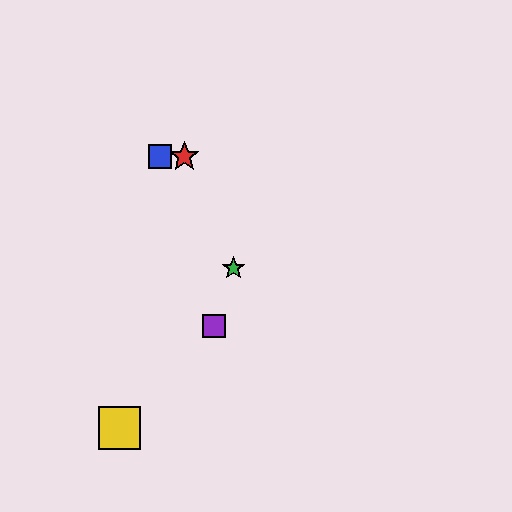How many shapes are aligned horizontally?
2 shapes (the red star, the blue square) are aligned horizontally.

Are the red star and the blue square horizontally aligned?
Yes, both are at y≈157.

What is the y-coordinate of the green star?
The green star is at y≈268.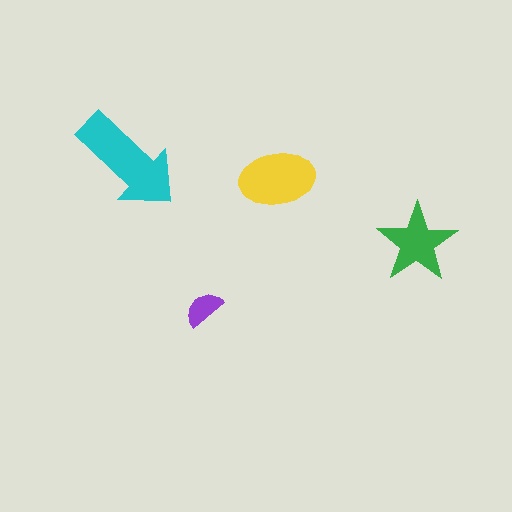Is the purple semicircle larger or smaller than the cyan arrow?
Smaller.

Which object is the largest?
The cyan arrow.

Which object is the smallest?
The purple semicircle.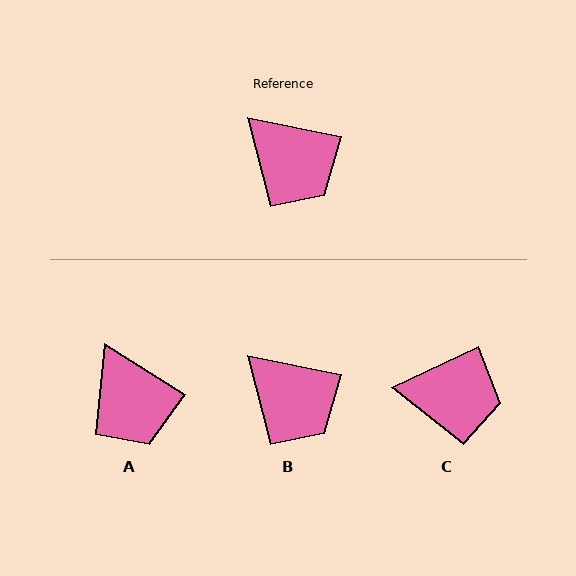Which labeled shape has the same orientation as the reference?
B.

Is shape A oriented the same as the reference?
No, it is off by about 21 degrees.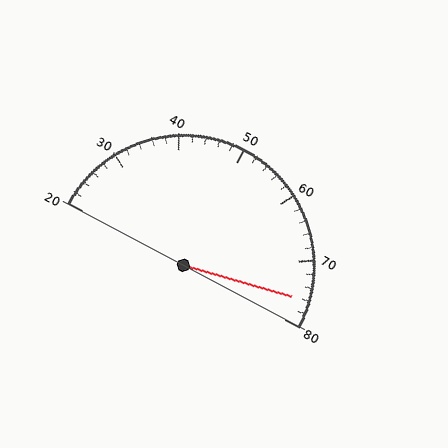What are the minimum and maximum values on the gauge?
The gauge ranges from 20 to 80.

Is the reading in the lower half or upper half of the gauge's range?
The reading is in the upper half of the range (20 to 80).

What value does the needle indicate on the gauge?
The needle indicates approximately 76.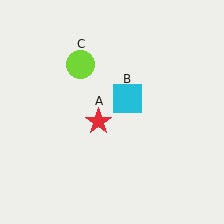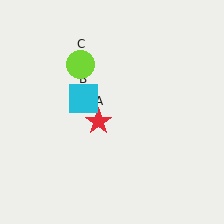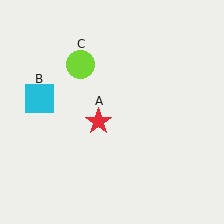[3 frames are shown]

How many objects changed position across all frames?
1 object changed position: cyan square (object B).